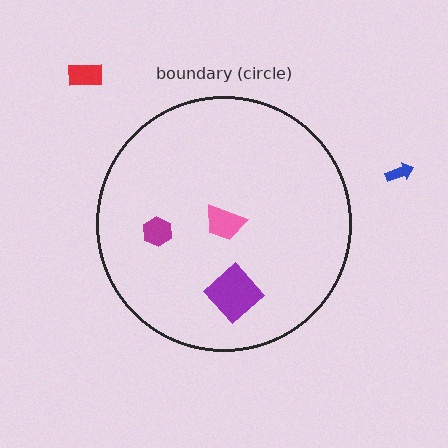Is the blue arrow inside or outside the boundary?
Outside.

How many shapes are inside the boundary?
3 inside, 2 outside.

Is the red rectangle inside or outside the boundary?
Outside.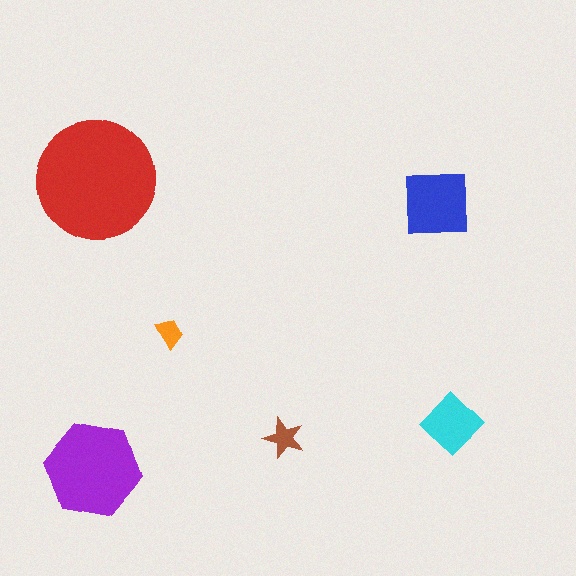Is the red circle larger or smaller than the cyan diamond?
Larger.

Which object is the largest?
The red circle.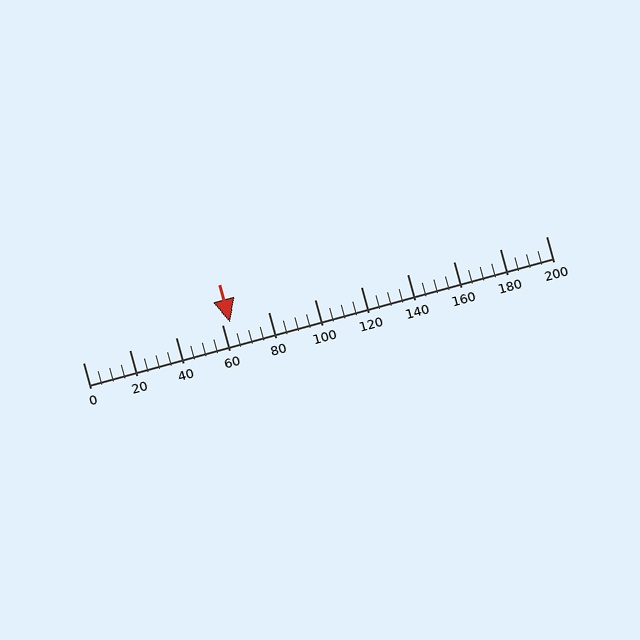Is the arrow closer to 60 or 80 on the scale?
The arrow is closer to 60.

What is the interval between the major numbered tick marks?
The major tick marks are spaced 20 units apart.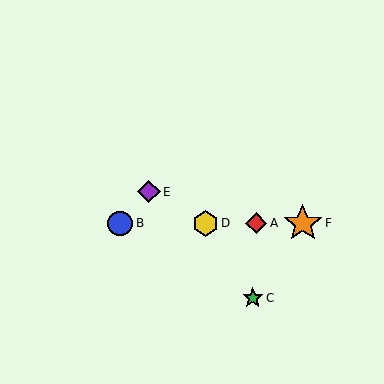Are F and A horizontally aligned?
Yes, both are at y≈223.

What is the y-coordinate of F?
Object F is at y≈223.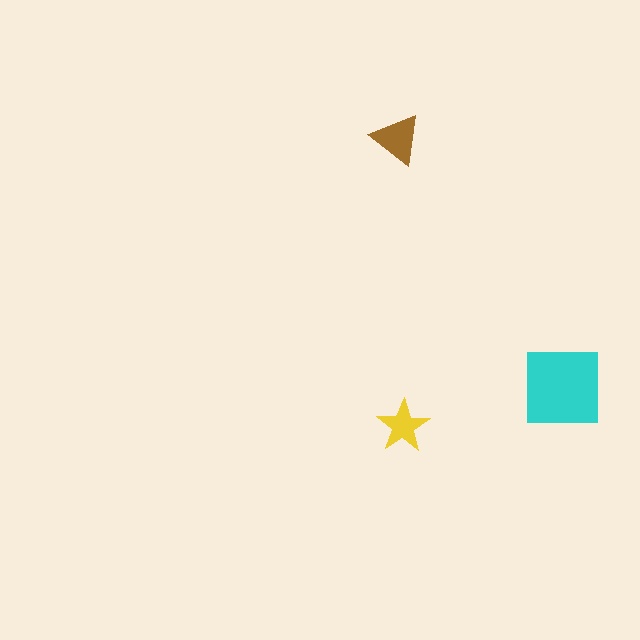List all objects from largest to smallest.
The cyan square, the brown triangle, the yellow star.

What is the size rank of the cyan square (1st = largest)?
1st.